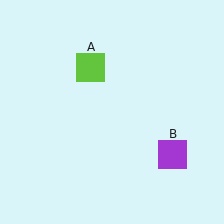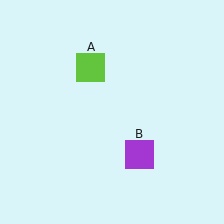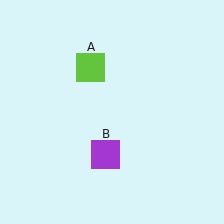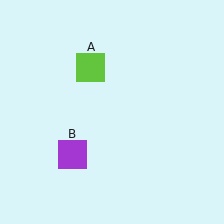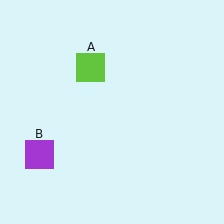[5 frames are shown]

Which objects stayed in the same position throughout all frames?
Lime square (object A) remained stationary.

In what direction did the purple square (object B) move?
The purple square (object B) moved left.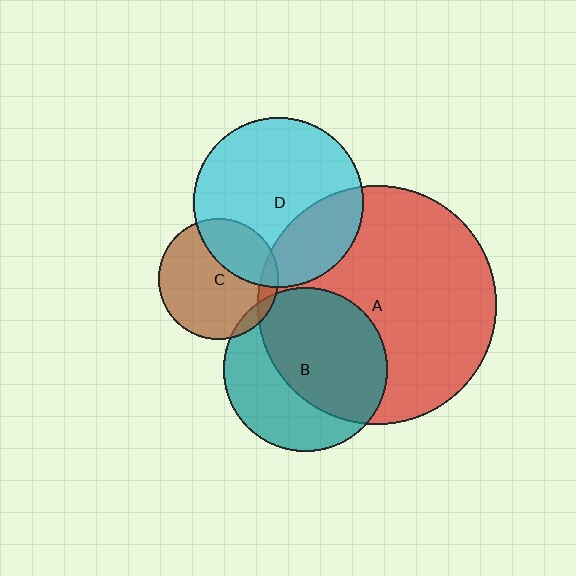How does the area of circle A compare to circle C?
Approximately 4.0 times.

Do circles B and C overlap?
Yes.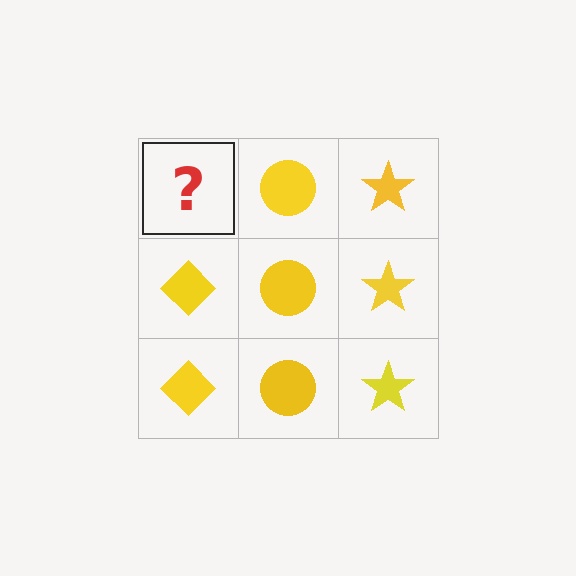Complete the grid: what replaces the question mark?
The question mark should be replaced with a yellow diamond.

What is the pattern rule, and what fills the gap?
The rule is that each column has a consistent shape. The gap should be filled with a yellow diamond.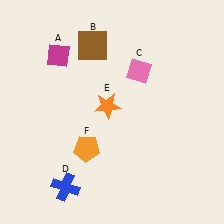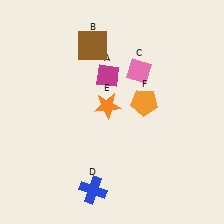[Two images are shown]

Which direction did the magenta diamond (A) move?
The magenta diamond (A) moved right.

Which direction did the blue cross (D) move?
The blue cross (D) moved right.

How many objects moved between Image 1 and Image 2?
3 objects moved between the two images.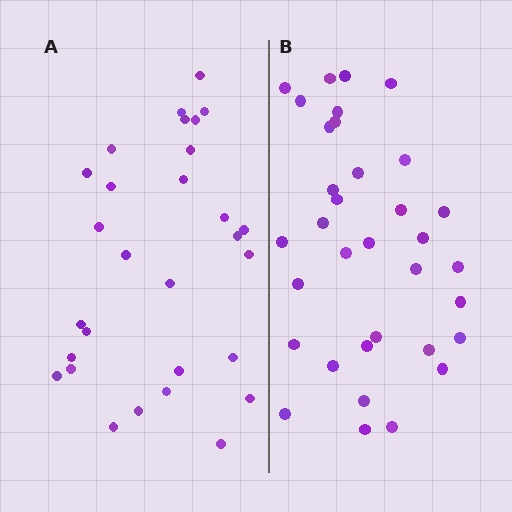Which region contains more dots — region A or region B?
Region B (the right region) has more dots.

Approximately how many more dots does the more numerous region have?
Region B has about 5 more dots than region A.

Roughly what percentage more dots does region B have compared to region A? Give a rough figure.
About 15% more.